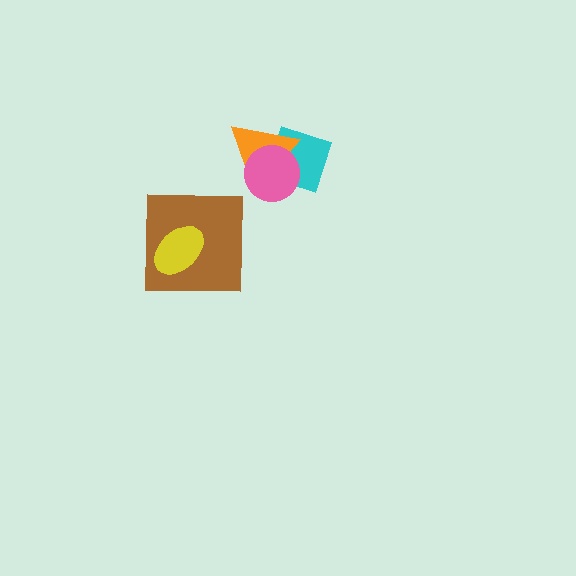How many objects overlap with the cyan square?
2 objects overlap with the cyan square.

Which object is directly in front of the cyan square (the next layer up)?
The orange triangle is directly in front of the cyan square.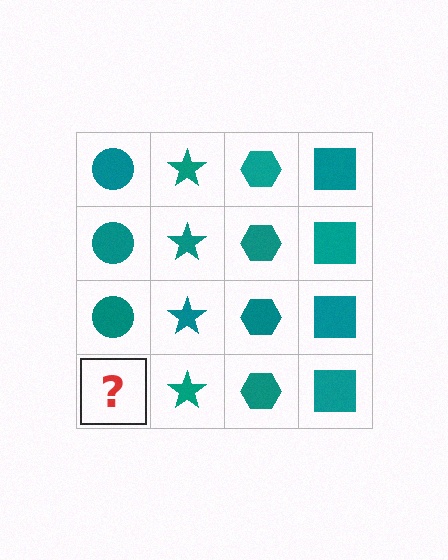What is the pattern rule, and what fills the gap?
The rule is that each column has a consistent shape. The gap should be filled with a teal circle.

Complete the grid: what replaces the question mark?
The question mark should be replaced with a teal circle.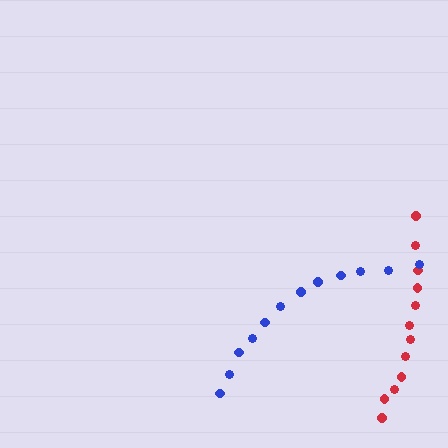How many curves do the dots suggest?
There are 2 distinct paths.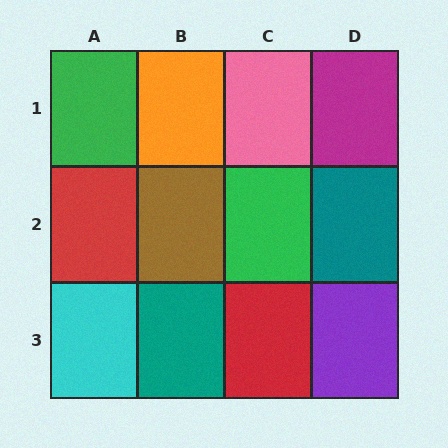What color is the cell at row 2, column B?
Brown.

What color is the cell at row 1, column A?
Green.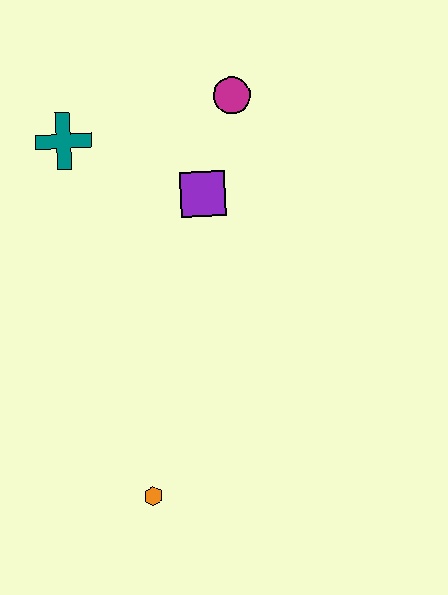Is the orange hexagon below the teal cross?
Yes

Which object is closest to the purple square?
The magenta circle is closest to the purple square.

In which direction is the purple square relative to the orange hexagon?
The purple square is above the orange hexagon.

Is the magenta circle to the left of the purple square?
No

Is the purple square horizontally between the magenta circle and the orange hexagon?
Yes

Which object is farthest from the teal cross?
The orange hexagon is farthest from the teal cross.